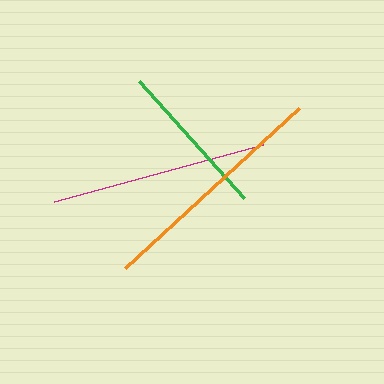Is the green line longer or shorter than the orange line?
The orange line is longer than the green line.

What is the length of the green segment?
The green segment is approximately 158 pixels long.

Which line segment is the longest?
The orange line is the longest at approximately 237 pixels.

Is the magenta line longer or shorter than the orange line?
The orange line is longer than the magenta line.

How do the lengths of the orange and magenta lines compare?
The orange and magenta lines are approximately the same length.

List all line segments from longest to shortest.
From longest to shortest: orange, magenta, green.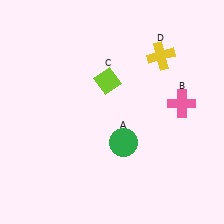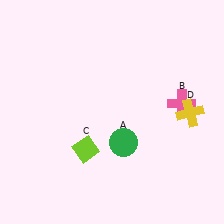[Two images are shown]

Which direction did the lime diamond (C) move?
The lime diamond (C) moved down.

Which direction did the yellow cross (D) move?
The yellow cross (D) moved down.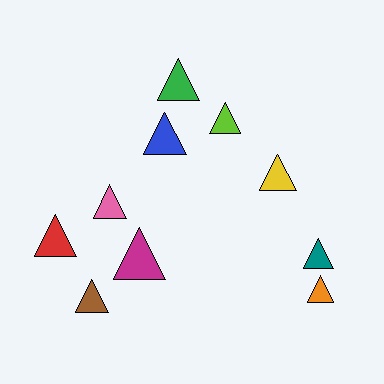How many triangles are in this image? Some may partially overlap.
There are 10 triangles.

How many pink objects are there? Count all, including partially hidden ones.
There is 1 pink object.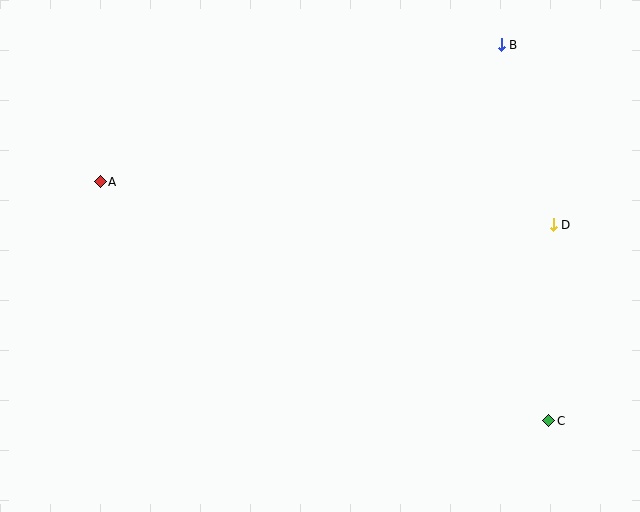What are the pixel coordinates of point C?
Point C is at (549, 421).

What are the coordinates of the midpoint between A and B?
The midpoint between A and B is at (301, 113).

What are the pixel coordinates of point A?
Point A is at (100, 182).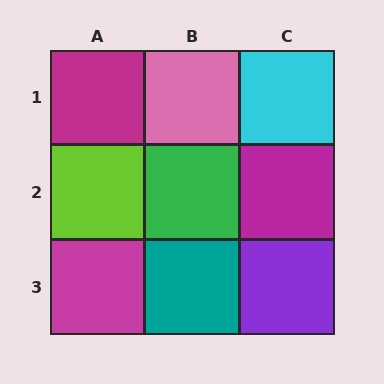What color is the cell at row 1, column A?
Magenta.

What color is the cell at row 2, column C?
Magenta.